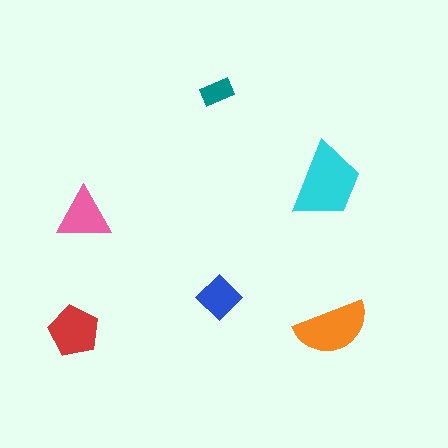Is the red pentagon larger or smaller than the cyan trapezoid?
Smaller.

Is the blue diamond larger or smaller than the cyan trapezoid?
Smaller.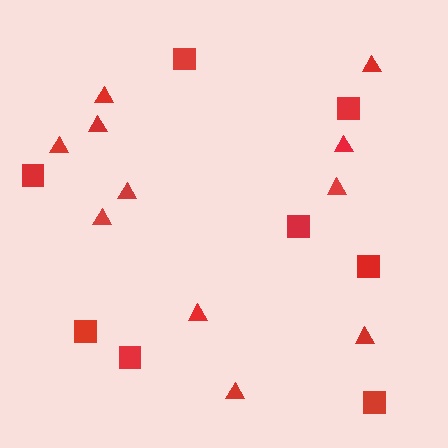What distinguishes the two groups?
There are 2 groups: one group of squares (8) and one group of triangles (11).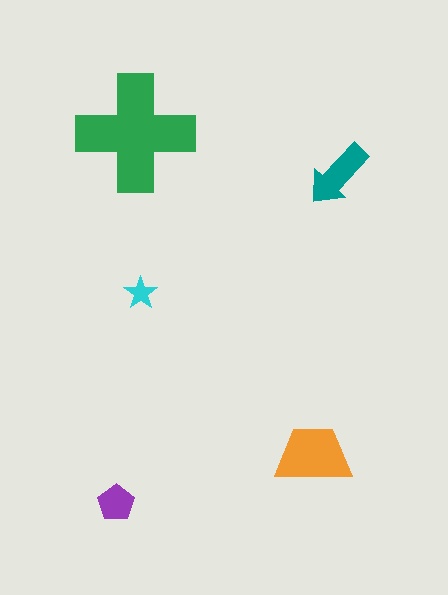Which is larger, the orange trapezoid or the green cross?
The green cross.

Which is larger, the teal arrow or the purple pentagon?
The teal arrow.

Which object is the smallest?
The cyan star.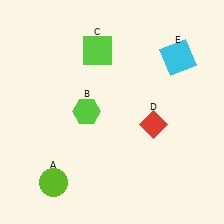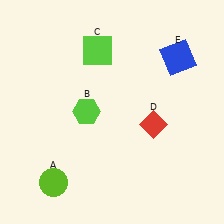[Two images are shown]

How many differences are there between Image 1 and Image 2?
There is 1 difference between the two images.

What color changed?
The square (E) changed from cyan in Image 1 to blue in Image 2.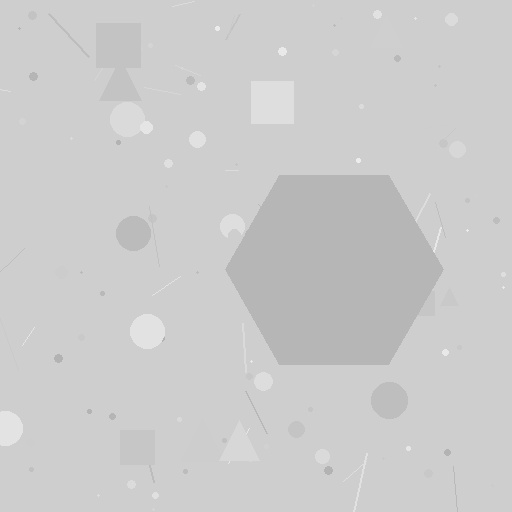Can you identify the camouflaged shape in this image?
The camouflaged shape is a hexagon.